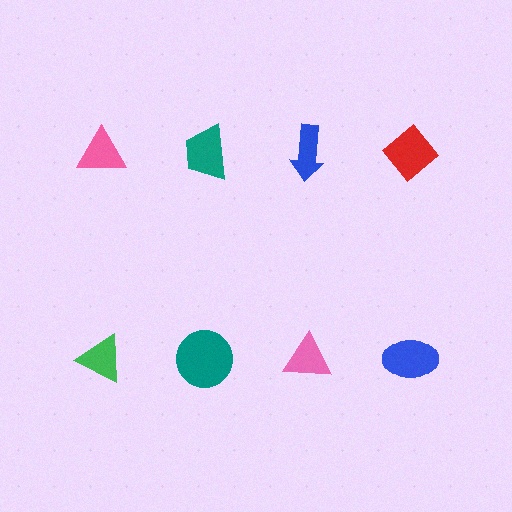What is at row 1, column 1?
A pink triangle.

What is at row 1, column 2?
A teal trapezoid.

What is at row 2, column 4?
A blue ellipse.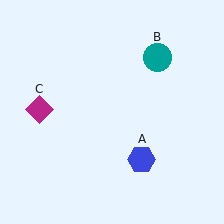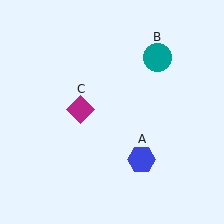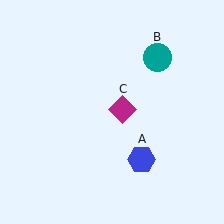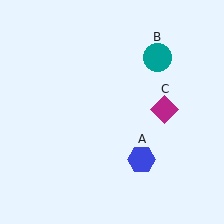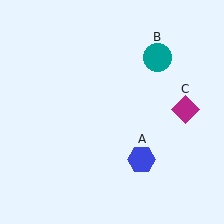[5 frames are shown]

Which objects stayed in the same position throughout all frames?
Blue hexagon (object A) and teal circle (object B) remained stationary.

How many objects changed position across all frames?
1 object changed position: magenta diamond (object C).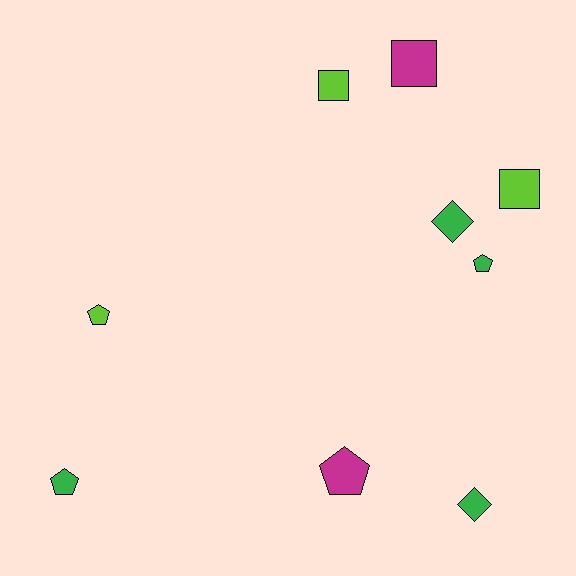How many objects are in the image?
There are 9 objects.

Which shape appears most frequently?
Pentagon, with 4 objects.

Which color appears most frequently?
Green, with 4 objects.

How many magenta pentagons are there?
There is 1 magenta pentagon.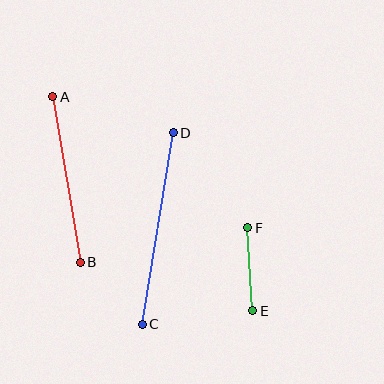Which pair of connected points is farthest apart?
Points C and D are farthest apart.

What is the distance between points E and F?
The distance is approximately 83 pixels.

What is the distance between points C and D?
The distance is approximately 194 pixels.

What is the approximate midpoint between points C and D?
The midpoint is at approximately (158, 229) pixels.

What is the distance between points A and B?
The distance is approximately 168 pixels.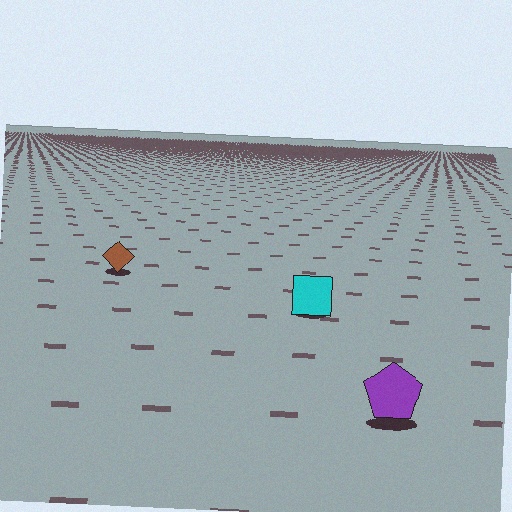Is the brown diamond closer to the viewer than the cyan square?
No. The cyan square is closer — you can tell from the texture gradient: the ground texture is coarser near it.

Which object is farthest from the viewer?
The brown diamond is farthest from the viewer. It appears smaller and the ground texture around it is denser.